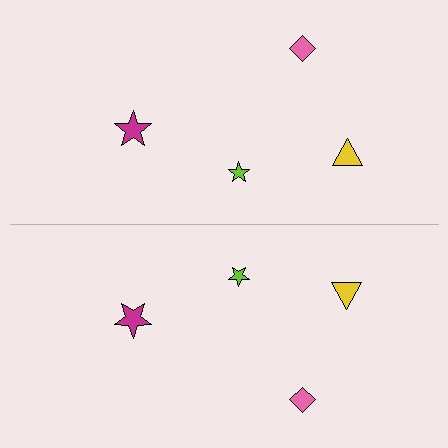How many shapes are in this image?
There are 8 shapes in this image.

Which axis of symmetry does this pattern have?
The pattern has a horizontal axis of symmetry running through the center of the image.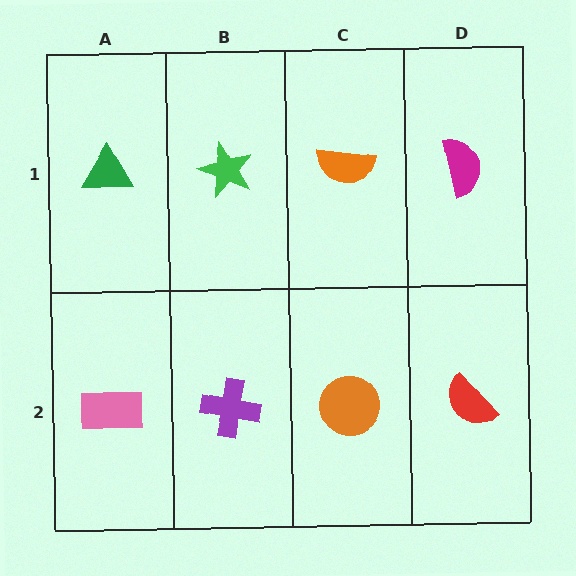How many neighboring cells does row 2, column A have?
2.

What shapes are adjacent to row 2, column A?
A green triangle (row 1, column A), a purple cross (row 2, column B).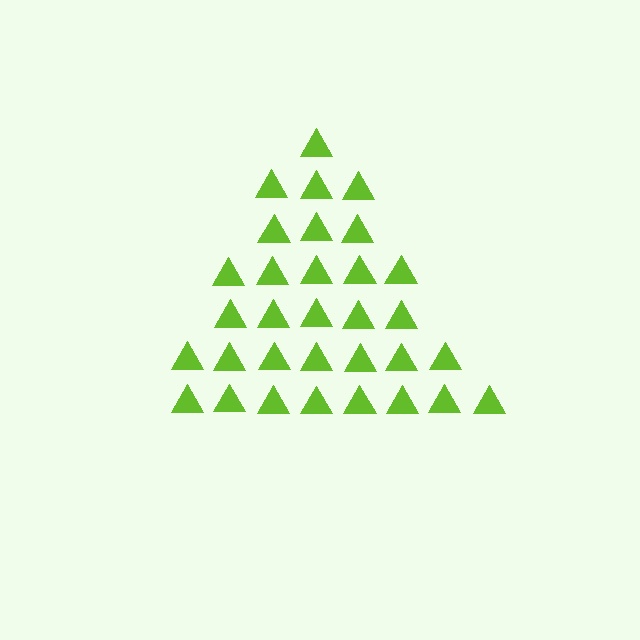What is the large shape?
The large shape is a triangle.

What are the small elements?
The small elements are triangles.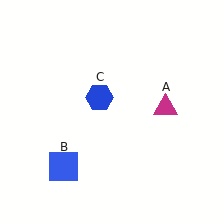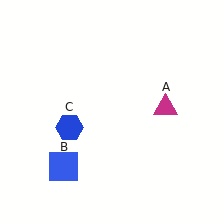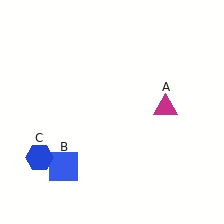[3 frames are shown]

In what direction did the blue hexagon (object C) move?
The blue hexagon (object C) moved down and to the left.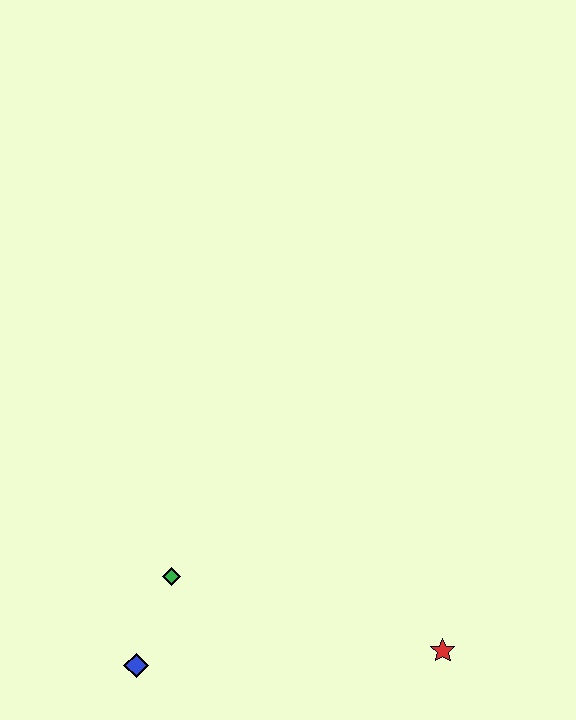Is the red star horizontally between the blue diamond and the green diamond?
No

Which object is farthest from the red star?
The blue diamond is farthest from the red star.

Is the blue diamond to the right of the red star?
No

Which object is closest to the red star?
The green diamond is closest to the red star.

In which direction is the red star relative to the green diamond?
The red star is to the right of the green diamond.